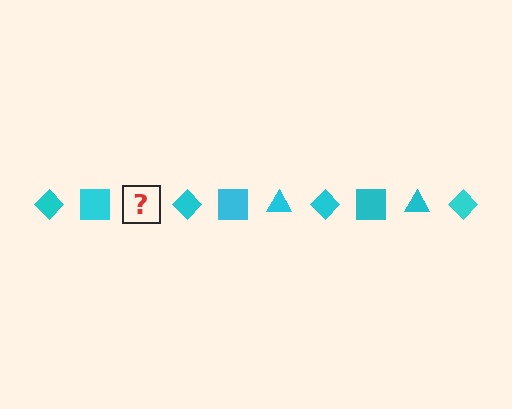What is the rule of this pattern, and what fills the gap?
The rule is that the pattern cycles through diamond, square, triangle shapes in cyan. The gap should be filled with a cyan triangle.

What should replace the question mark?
The question mark should be replaced with a cyan triangle.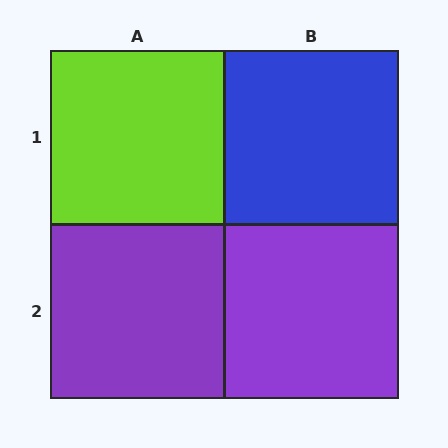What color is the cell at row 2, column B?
Purple.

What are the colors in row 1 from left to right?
Lime, blue.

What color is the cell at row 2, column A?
Purple.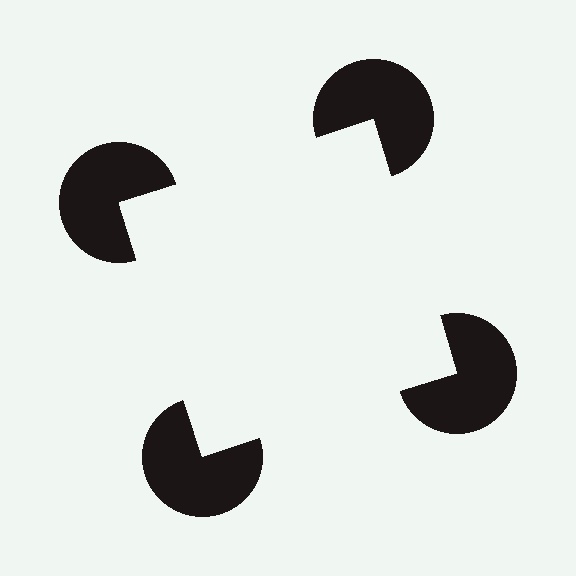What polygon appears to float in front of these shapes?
An illusory square — its edges are inferred from the aligned wedge cuts in the pac-man discs, not physically drawn.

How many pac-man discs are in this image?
There are 4 — one at each vertex of the illusory square.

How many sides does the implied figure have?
4 sides.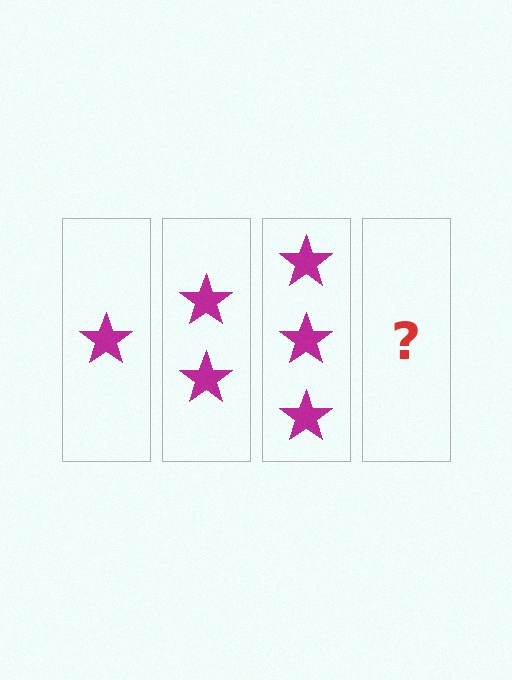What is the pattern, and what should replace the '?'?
The pattern is that each step adds one more star. The '?' should be 4 stars.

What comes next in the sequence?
The next element should be 4 stars.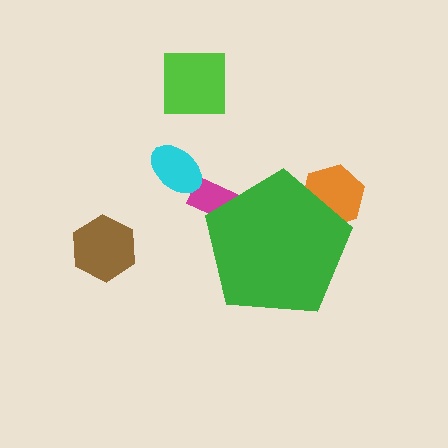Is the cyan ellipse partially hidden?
No, the cyan ellipse is fully visible.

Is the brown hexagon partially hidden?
No, the brown hexagon is fully visible.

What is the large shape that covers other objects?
A green pentagon.